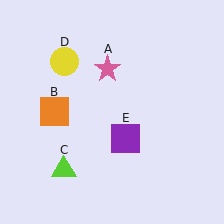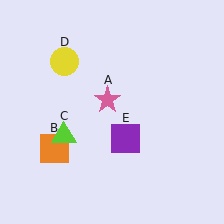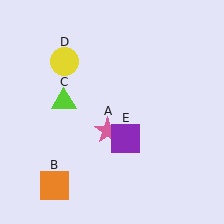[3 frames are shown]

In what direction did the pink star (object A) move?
The pink star (object A) moved down.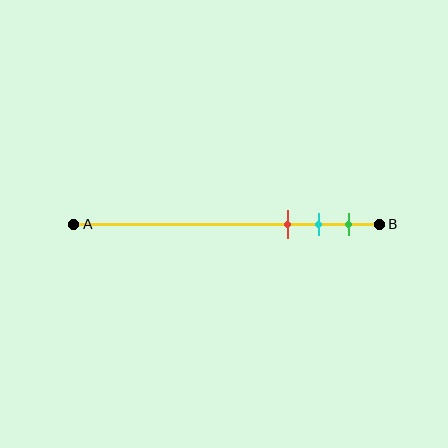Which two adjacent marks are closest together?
The cyan and green marks are the closest adjacent pair.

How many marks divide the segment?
There are 3 marks dividing the segment.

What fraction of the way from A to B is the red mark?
The red mark is approximately 70% (0.7) of the way from A to B.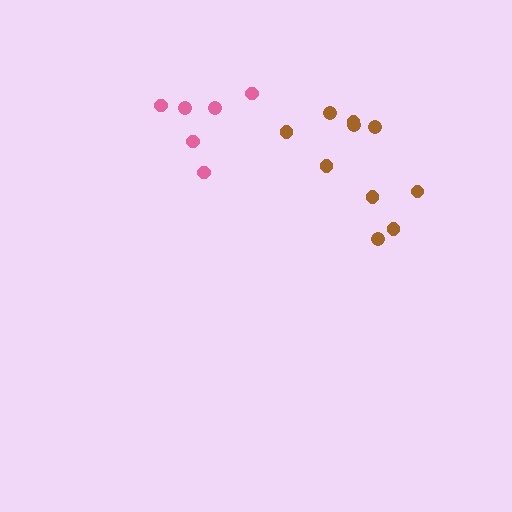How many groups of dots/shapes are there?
There are 2 groups.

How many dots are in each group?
Group 1: 10 dots, Group 2: 6 dots (16 total).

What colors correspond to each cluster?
The clusters are colored: brown, pink.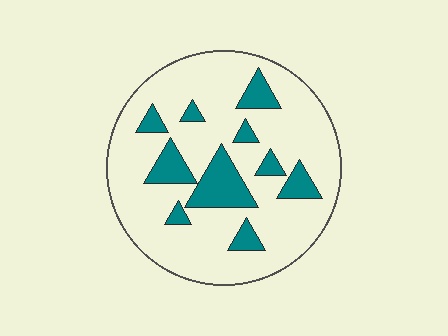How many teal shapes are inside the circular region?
10.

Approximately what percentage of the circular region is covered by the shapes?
Approximately 20%.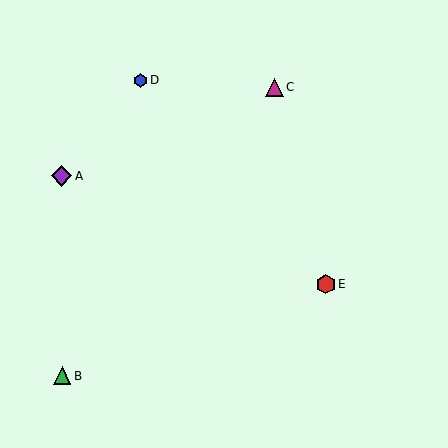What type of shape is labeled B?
Shape B is a green triangle.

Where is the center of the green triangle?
The center of the green triangle is at (62, 376).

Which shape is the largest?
The purple diamond (labeled A) is the largest.